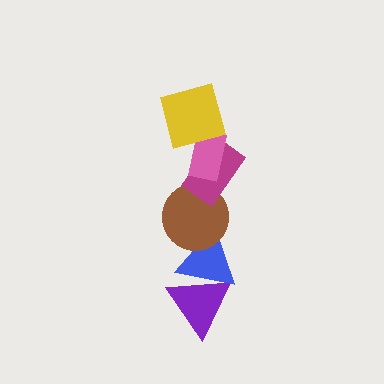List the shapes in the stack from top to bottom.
From top to bottom: the yellow square, the pink rectangle, the magenta rectangle, the brown circle, the blue triangle, the purple triangle.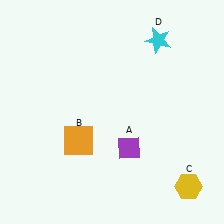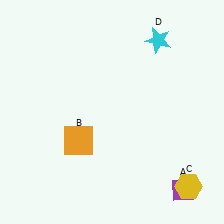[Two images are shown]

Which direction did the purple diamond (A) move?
The purple diamond (A) moved right.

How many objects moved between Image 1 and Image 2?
1 object moved between the two images.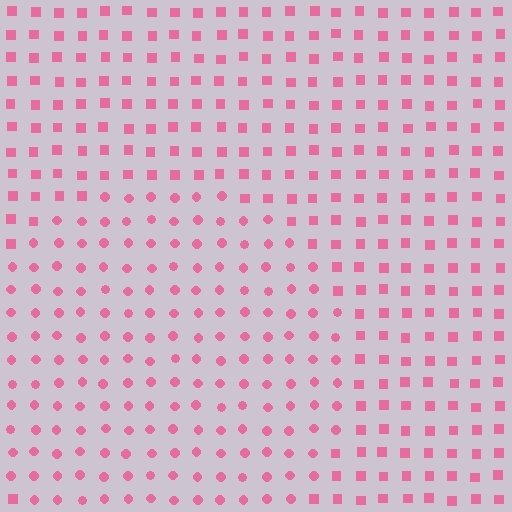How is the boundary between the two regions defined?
The boundary is defined by a change in element shape: circles inside vs. squares outside. All elements share the same color and spacing.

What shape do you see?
I see a circle.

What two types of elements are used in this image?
The image uses circles inside the circle region and squares outside it.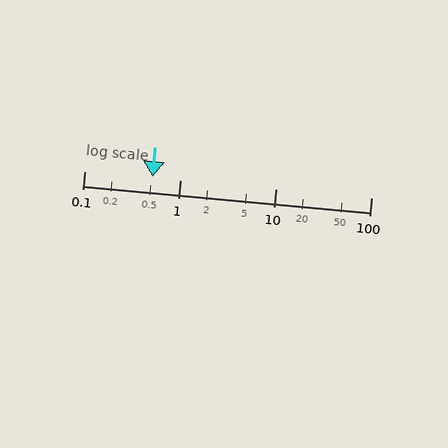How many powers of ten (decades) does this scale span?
The scale spans 3 decades, from 0.1 to 100.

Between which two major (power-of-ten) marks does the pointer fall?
The pointer is between 0.1 and 1.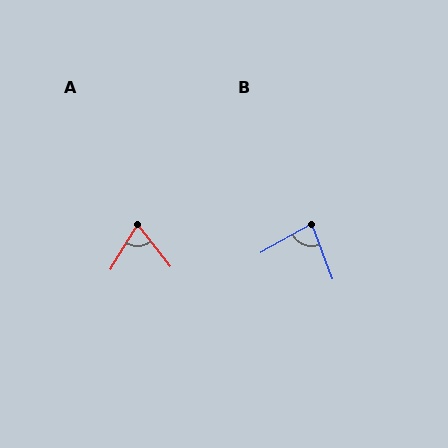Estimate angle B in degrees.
Approximately 81 degrees.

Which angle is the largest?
B, at approximately 81 degrees.